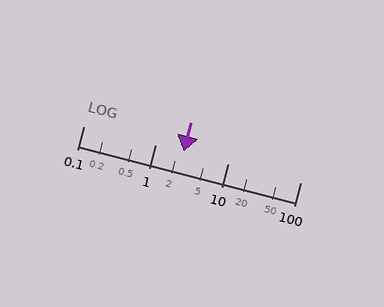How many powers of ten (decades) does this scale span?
The scale spans 3 decades, from 0.1 to 100.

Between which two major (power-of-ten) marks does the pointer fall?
The pointer is between 1 and 10.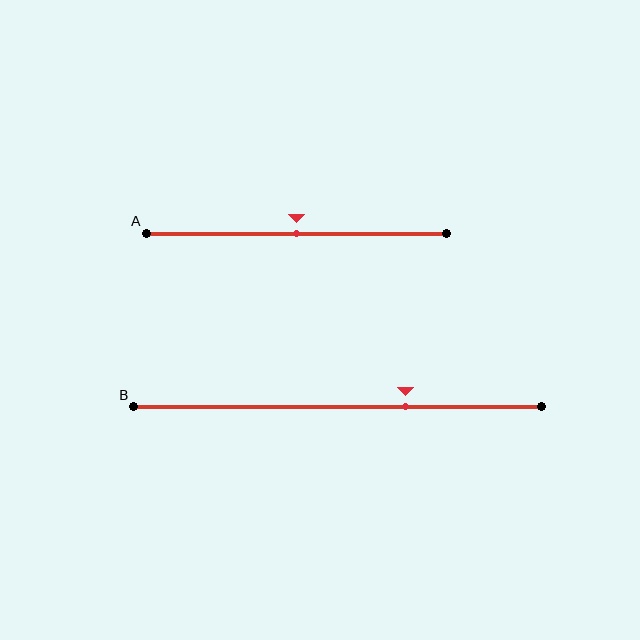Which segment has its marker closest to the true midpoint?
Segment A has its marker closest to the true midpoint.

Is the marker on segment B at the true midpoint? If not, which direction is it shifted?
No, the marker on segment B is shifted to the right by about 17% of the segment length.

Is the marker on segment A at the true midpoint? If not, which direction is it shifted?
Yes, the marker on segment A is at the true midpoint.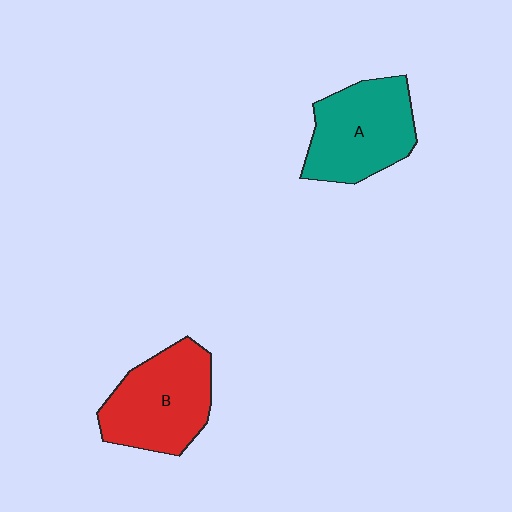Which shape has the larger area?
Shape B (red).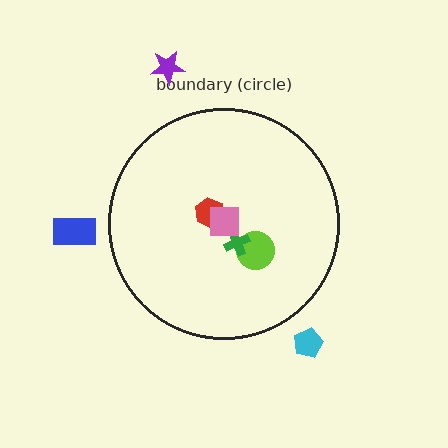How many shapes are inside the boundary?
4 inside, 3 outside.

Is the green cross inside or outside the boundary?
Inside.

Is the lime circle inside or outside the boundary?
Inside.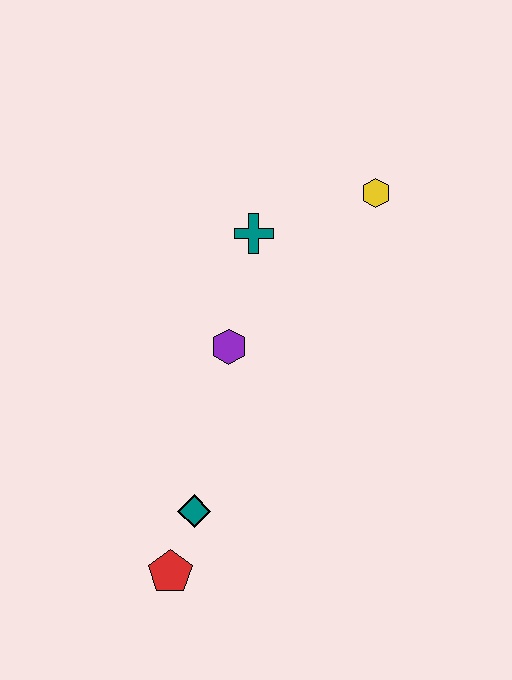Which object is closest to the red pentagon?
The teal diamond is closest to the red pentagon.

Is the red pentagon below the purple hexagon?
Yes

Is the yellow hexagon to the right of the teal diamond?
Yes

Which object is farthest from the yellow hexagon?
The red pentagon is farthest from the yellow hexagon.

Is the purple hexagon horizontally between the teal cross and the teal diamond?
Yes